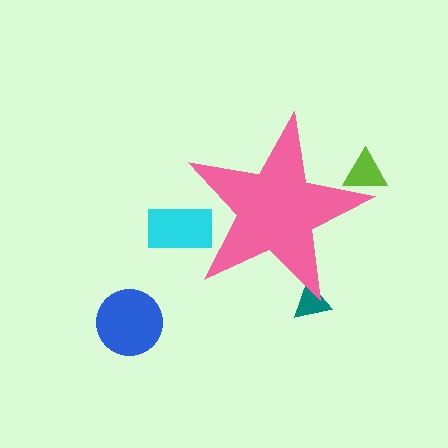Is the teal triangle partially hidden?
Yes, the teal triangle is partially hidden behind the pink star.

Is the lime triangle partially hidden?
Yes, the lime triangle is partially hidden behind the pink star.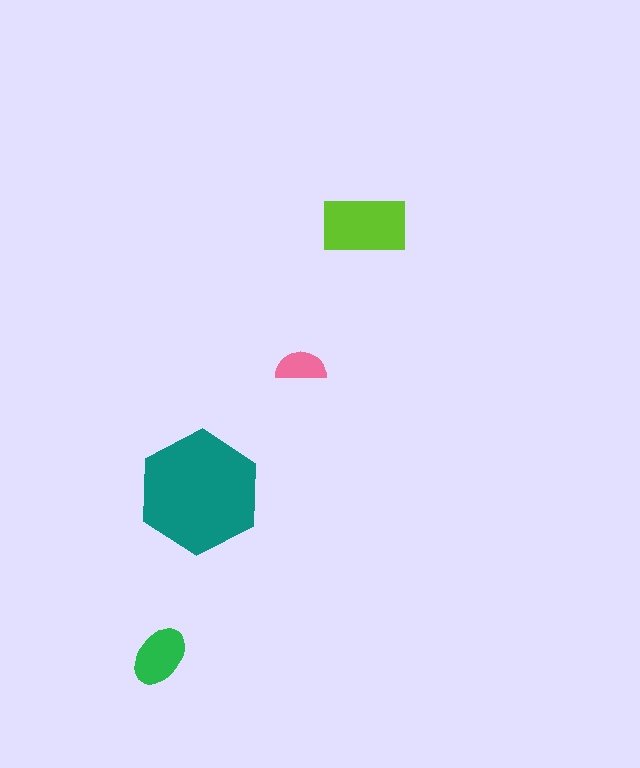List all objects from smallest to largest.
The pink semicircle, the green ellipse, the lime rectangle, the teal hexagon.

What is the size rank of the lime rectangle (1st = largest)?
2nd.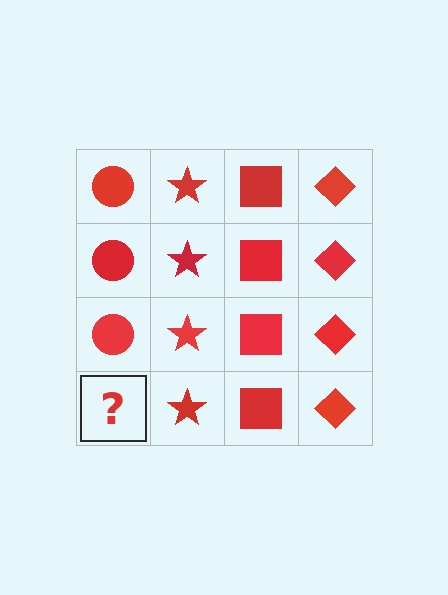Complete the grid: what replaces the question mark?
The question mark should be replaced with a red circle.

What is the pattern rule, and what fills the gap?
The rule is that each column has a consistent shape. The gap should be filled with a red circle.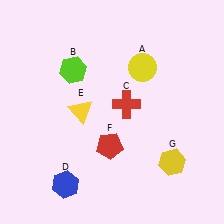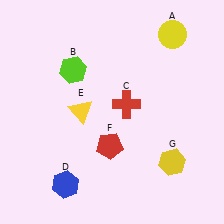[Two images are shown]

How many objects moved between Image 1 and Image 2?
1 object moved between the two images.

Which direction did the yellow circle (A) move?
The yellow circle (A) moved up.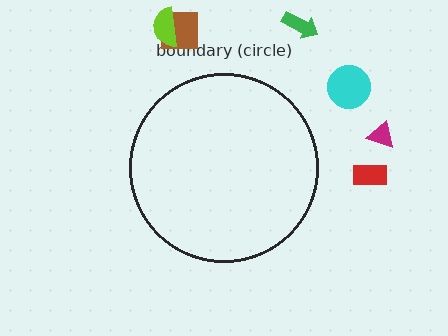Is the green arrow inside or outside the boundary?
Outside.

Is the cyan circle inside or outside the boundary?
Outside.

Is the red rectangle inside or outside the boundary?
Outside.